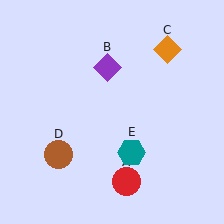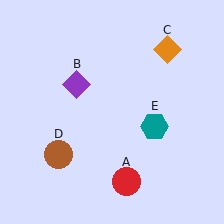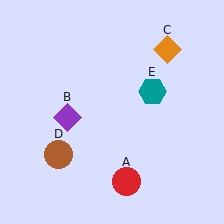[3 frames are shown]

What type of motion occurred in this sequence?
The purple diamond (object B), teal hexagon (object E) rotated counterclockwise around the center of the scene.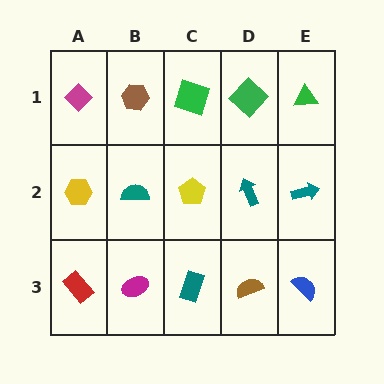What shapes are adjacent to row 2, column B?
A brown hexagon (row 1, column B), a magenta ellipse (row 3, column B), a yellow hexagon (row 2, column A), a yellow pentagon (row 2, column C).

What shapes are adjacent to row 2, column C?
A green square (row 1, column C), a teal rectangle (row 3, column C), a teal semicircle (row 2, column B), a teal arrow (row 2, column D).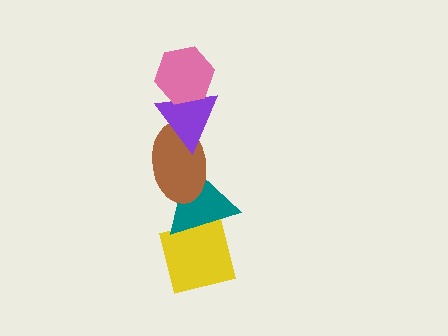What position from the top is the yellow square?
The yellow square is 5th from the top.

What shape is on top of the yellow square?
The teal triangle is on top of the yellow square.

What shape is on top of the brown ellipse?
The purple triangle is on top of the brown ellipse.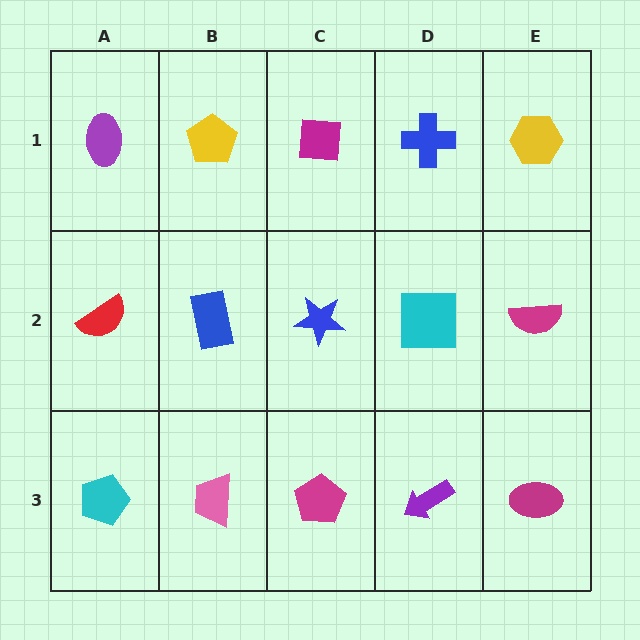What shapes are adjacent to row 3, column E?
A magenta semicircle (row 2, column E), a purple arrow (row 3, column D).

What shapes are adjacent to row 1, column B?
A blue rectangle (row 2, column B), a purple ellipse (row 1, column A), a magenta square (row 1, column C).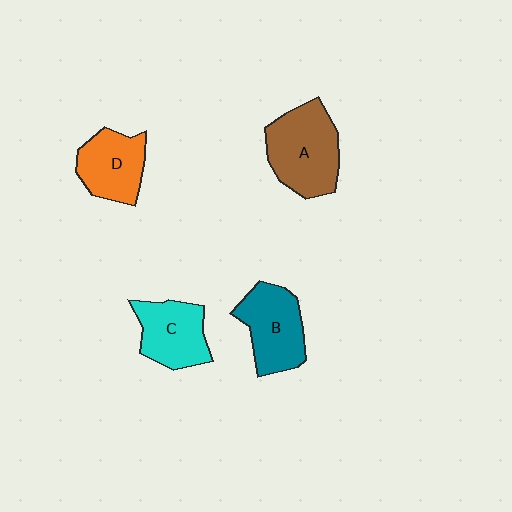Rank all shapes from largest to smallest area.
From largest to smallest: A (brown), B (teal), C (cyan), D (orange).